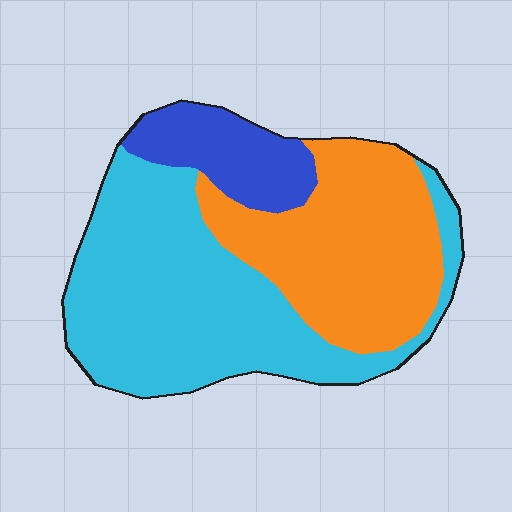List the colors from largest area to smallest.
From largest to smallest: cyan, orange, blue.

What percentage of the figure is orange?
Orange takes up about three eighths (3/8) of the figure.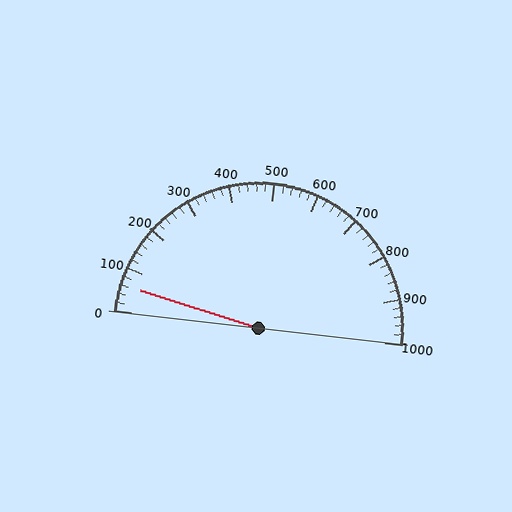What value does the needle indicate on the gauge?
The needle indicates approximately 60.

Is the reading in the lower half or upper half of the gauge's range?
The reading is in the lower half of the range (0 to 1000).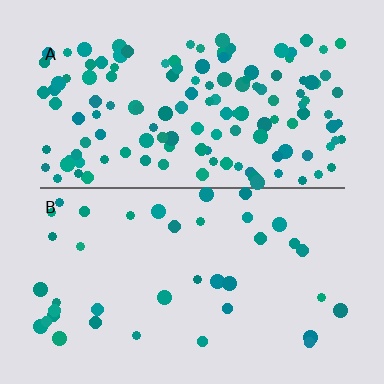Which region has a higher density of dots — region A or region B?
A (the top).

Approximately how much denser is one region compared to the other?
Approximately 3.5× — region A over region B.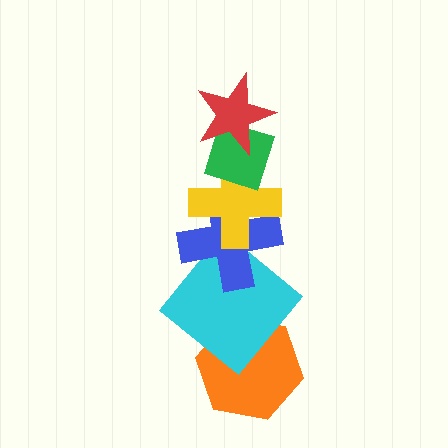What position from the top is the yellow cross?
The yellow cross is 3rd from the top.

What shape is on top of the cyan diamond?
The blue cross is on top of the cyan diamond.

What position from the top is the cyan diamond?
The cyan diamond is 5th from the top.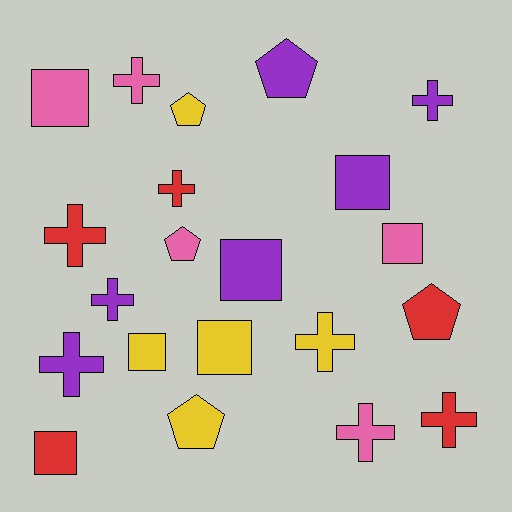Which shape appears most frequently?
Cross, with 9 objects.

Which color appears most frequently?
Purple, with 6 objects.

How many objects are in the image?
There are 21 objects.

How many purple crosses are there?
There are 3 purple crosses.